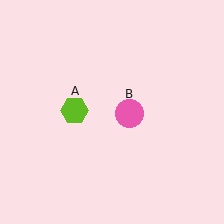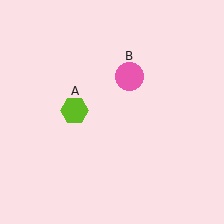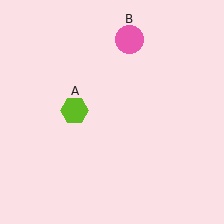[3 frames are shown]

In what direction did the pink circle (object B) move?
The pink circle (object B) moved up.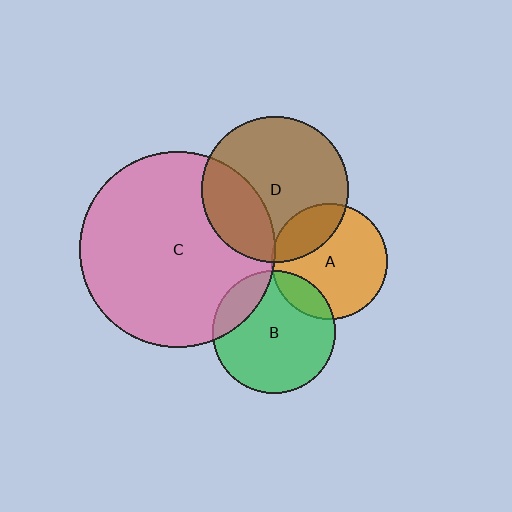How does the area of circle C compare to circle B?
Approximately 2.5 times.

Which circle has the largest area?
Circle C (pink).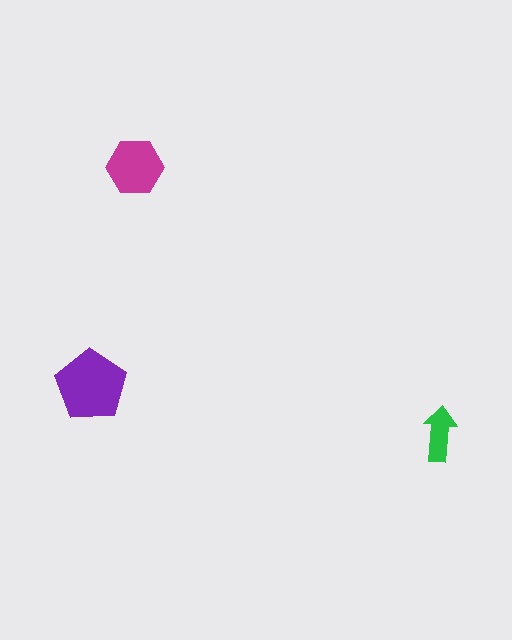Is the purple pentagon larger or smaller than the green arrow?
Larger.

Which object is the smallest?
The green arrow.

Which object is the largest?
The purple pentagon.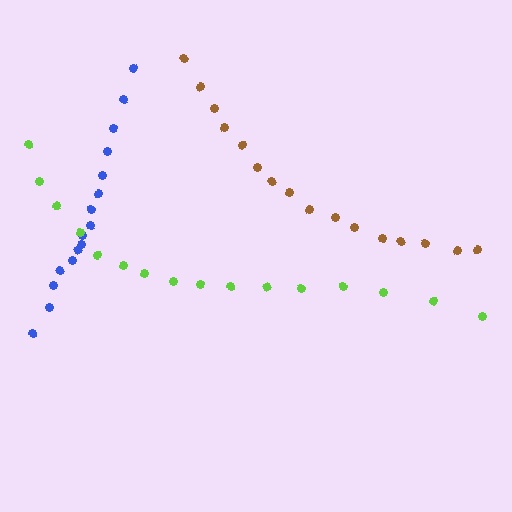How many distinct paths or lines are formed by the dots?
There are 3 distinct paths.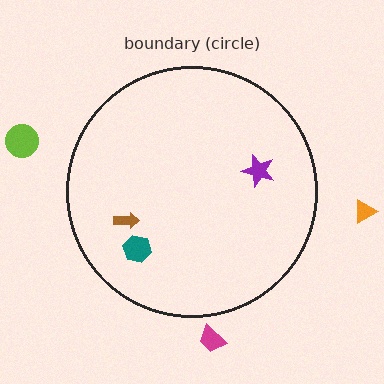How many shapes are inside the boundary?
3 inside, 3 outside.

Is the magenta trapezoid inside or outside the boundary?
Outside.